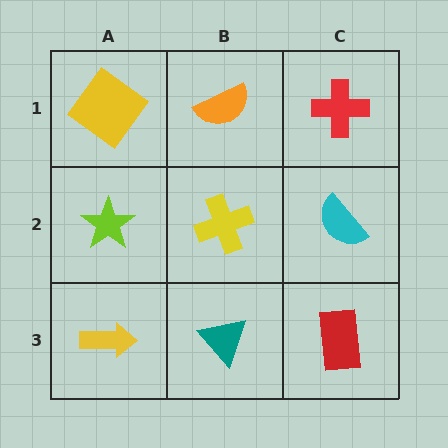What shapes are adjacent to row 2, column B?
An orange semicircle (row 1, column B), a teal triangle (row 3, column B), a lime star (row 2, column A), a cyan semicircle (row 2, column C).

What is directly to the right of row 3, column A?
A teal triangle.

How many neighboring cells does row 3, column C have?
2.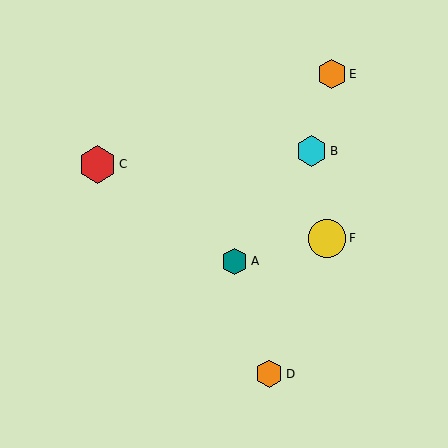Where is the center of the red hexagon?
The center of the red hexagon is at (98, 164).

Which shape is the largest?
The red hexagon (labeled C) is the largest.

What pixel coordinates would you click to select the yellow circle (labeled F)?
Click at (327, 238) to select the yellow circle F.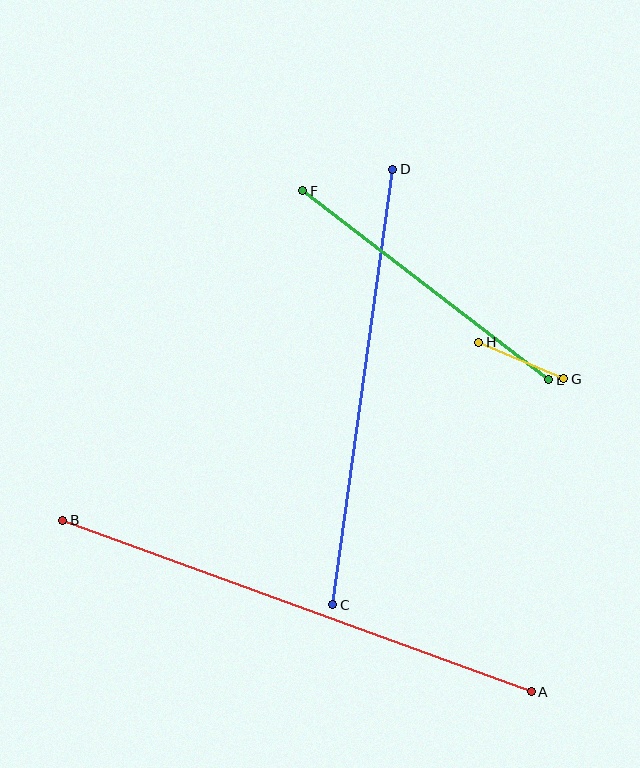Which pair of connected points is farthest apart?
Points A and B are farthest apart.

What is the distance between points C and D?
The distance is approximately 440 pixels.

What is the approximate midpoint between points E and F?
The midpoint is at approximately (426, 285) pixels.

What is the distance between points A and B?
The distance is approximately 499 pixels.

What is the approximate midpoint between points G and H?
The midpoint is at approximately (521, 361) pixels.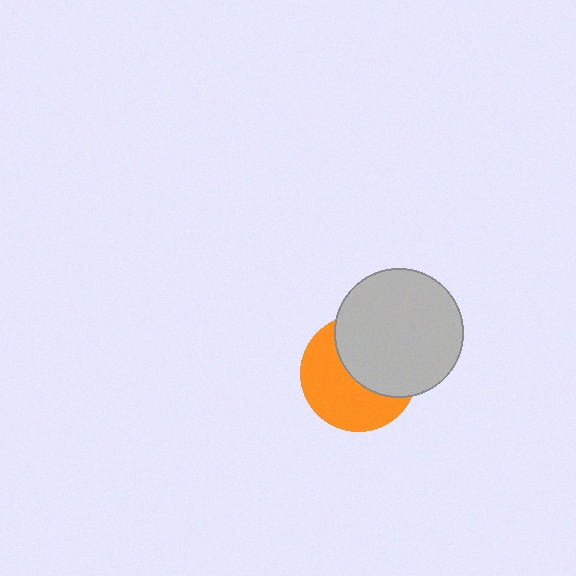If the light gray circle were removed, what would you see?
You would see the complete orange circle.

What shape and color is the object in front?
The object in front is a light gray circle.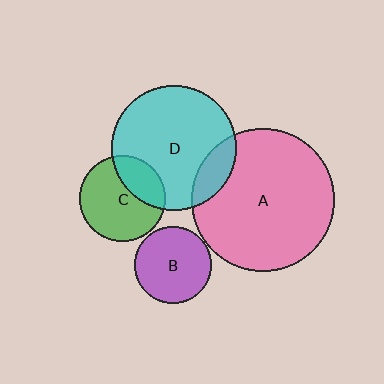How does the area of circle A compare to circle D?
Approximately 1.3 times.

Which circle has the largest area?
Circle A (pink).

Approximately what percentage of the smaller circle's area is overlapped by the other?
Approximately 15%.